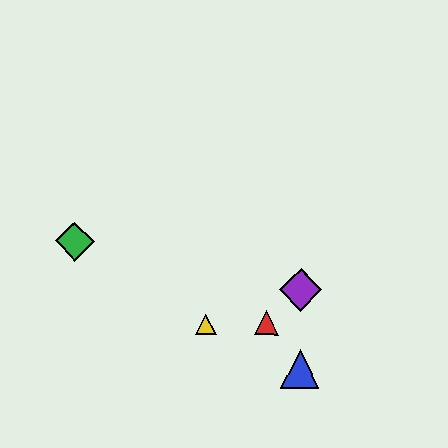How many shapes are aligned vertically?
2 shapes (the blue triangle, the purple diamond) are aligned vertically.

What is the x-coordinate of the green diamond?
The green diamond is at x≈75.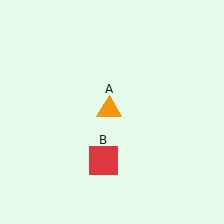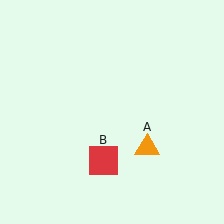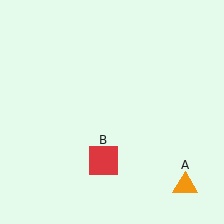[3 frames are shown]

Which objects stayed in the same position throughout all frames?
Red square (object B) remained stationary.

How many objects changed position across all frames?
1 object changed position: orange triangle (object A).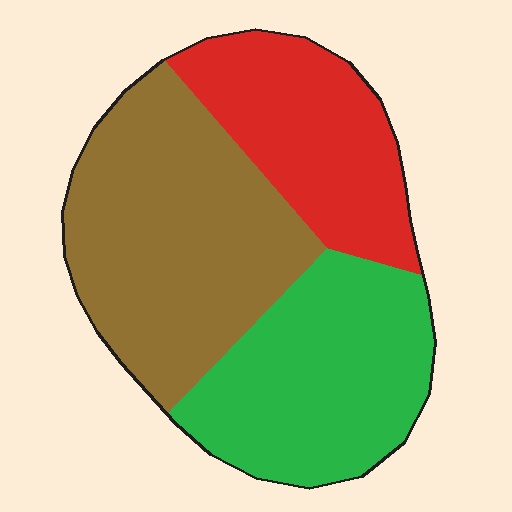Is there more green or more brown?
Brown.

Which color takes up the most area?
Brown, at roughly 40%.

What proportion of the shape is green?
Green takes up between a quarter and a half of the shape.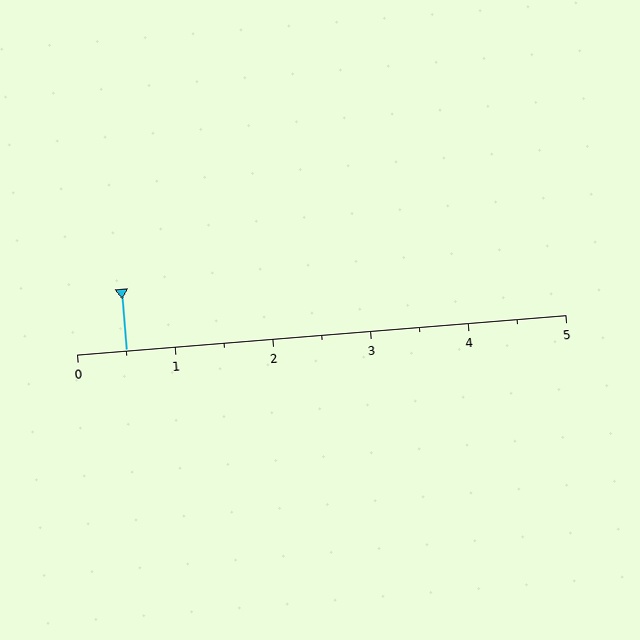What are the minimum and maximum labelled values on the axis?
The axis runs from 0 to 5.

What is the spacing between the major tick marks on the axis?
The major ticks are spaced 1 apart.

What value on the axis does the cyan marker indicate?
The marker indicates approximately 0.5.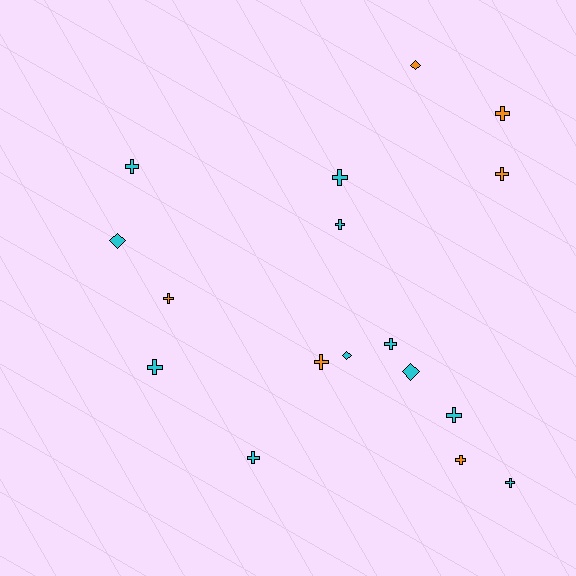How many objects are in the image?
There are 17 objects.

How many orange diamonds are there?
There is 1 orange diamond.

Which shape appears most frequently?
Cross, with 13 objects.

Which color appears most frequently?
Cyan, with 11 objects.